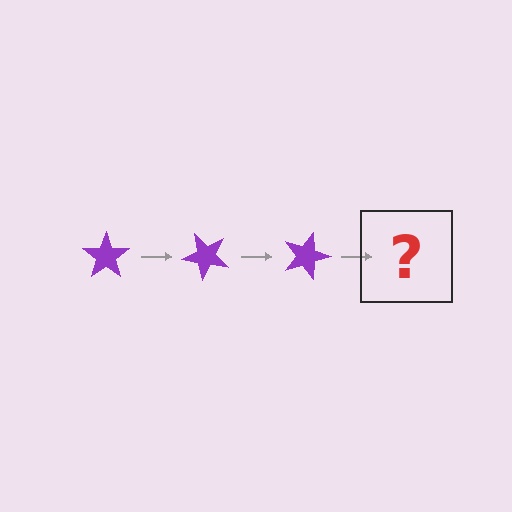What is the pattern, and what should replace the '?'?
The pattern is that the star rotates 45 degrees each step. The '?' should be a purple star rotated 135 degrees.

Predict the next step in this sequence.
The next step is a purple star rotated 135 degrees.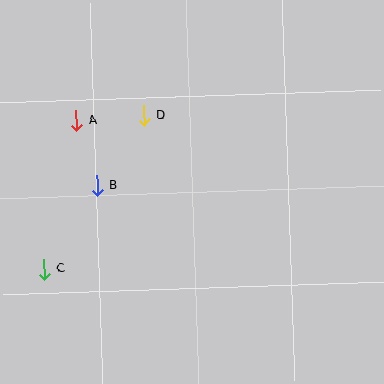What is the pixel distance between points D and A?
The distance between D and A is 68 pixels.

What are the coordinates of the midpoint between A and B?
The midpoint between A and B is at (87, 153).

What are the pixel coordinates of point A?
Point A is at (76, 120).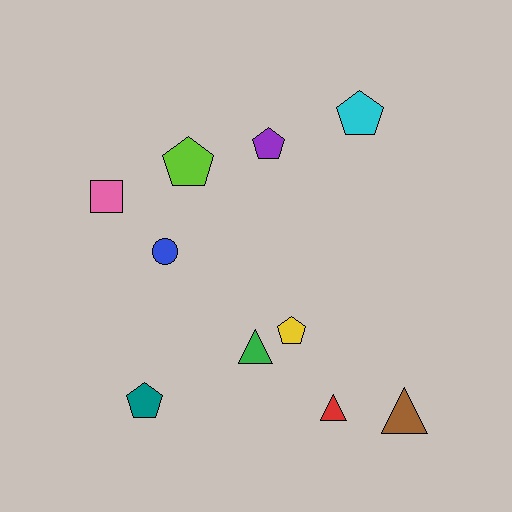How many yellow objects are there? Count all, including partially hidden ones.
There is 1 yellow object.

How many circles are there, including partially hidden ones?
There is 1 circle.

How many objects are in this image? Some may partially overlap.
There are 10 objects.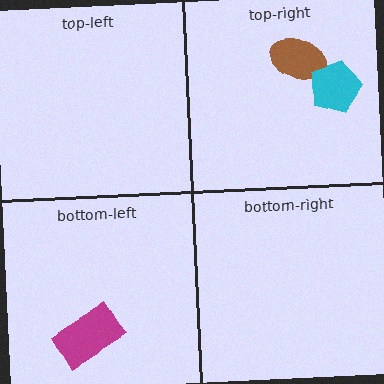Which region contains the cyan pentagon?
The top-right region.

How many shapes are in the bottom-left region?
1.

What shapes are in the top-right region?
The brown ellipse, the cyan pentagon.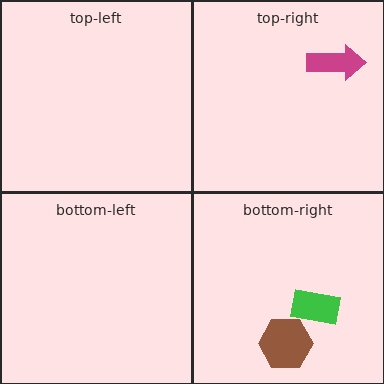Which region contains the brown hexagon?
The bottom-right region.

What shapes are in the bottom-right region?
The green rectangle, the brown hexagon.